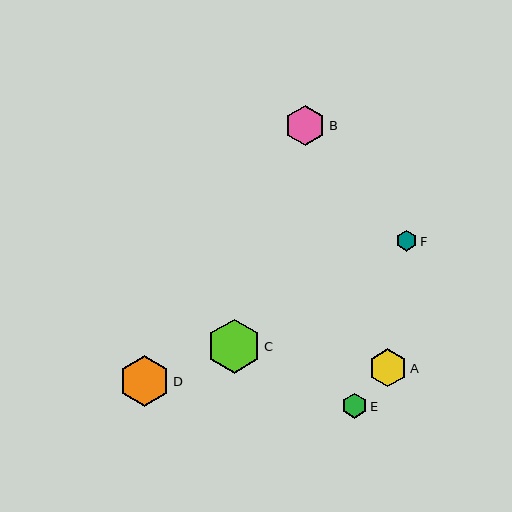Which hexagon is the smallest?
Hexagon F is the smallest with a size of approximately 21 pixels.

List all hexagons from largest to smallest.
From largest to smallest: C, D, B, A, E, F.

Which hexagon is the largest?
Hexagon C is the largest with a size of approximately 54 pixels.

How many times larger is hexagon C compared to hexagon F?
Hexagon C is approximately 2.6 times the size of hexagon F.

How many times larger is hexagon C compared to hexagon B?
Hexagon C is approximately 1.3 times the size of hexagon B.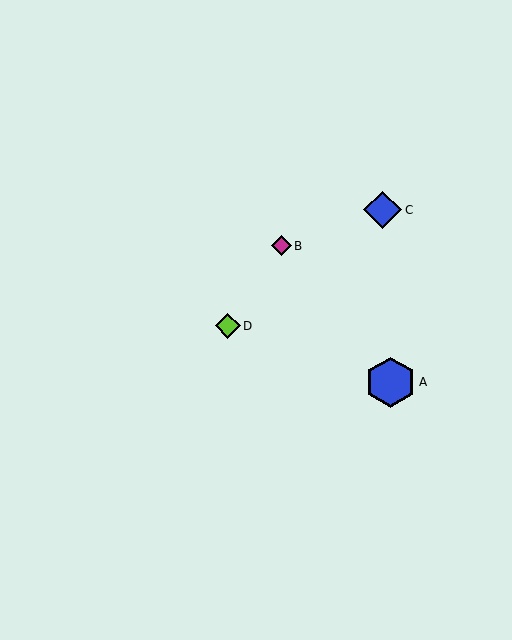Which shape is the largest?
The blue hexagon (labeled A) is the largest.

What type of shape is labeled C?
Shape C is a blue diamond.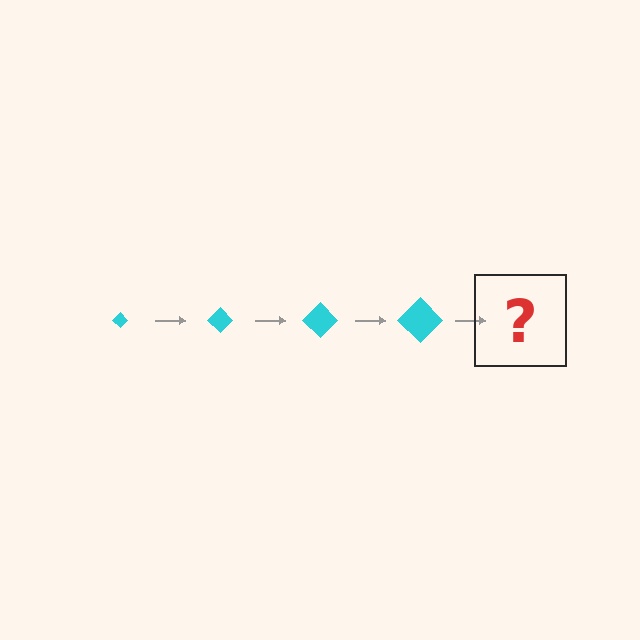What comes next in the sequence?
The next element should be a cyan diamond, larger than the previous one.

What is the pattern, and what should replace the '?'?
The pattern is that the diamond gets progressively larger each step. The '?' should be a cyan diamond, larger than the previous one.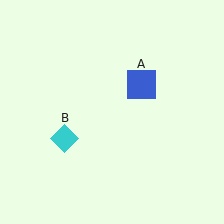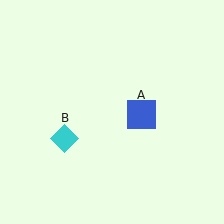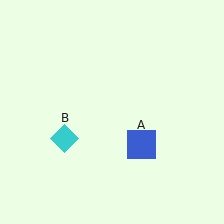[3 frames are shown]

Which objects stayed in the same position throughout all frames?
Cyan diamond (object B) remained stationary.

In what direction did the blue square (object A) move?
The blue square (object A) moved down.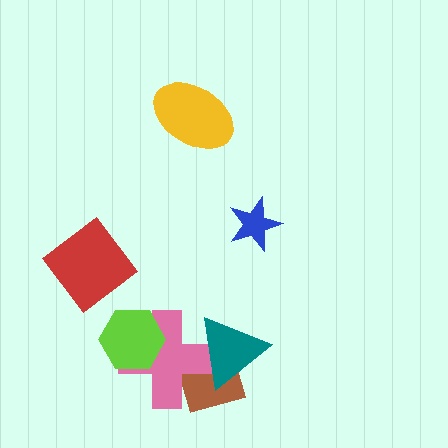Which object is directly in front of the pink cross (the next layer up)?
The lime hexagon is directly in front of the pink cross.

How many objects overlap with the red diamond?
0 objects overlap with the red diamond.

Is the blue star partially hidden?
No, no other shape covers it.